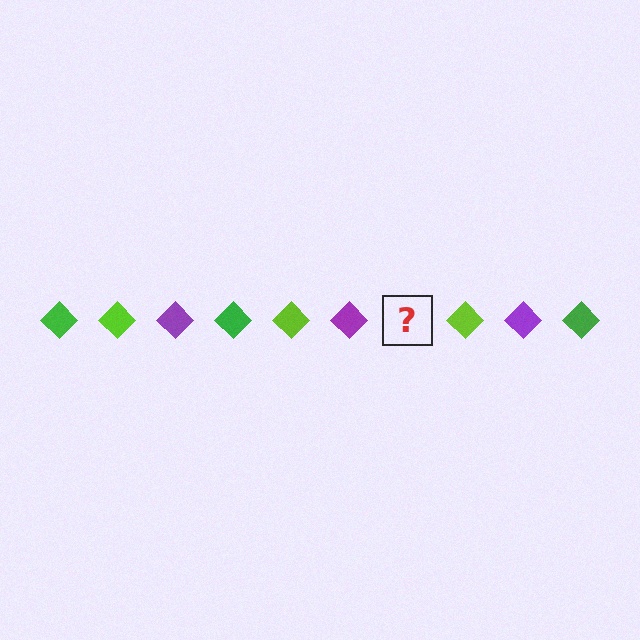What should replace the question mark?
The question mark should be replaced with a green diamond.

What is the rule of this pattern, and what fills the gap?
The rule is that the pattern cycles through green, lime, purple diamonds. The gap should be filled with a green diamond.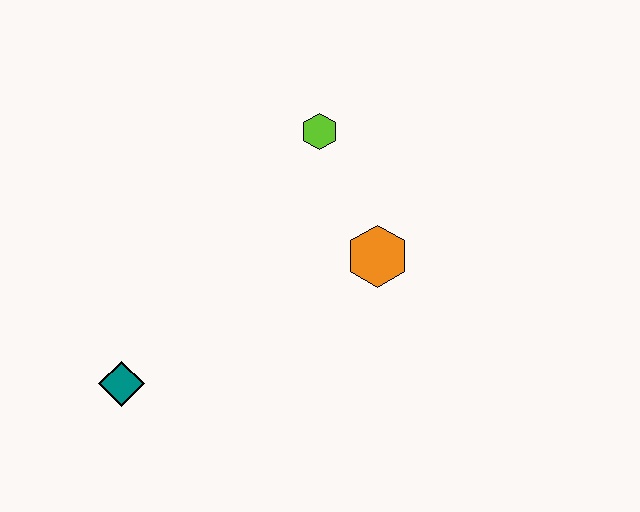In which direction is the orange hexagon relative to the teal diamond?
The orange hexagon is to the right of the teal diamond.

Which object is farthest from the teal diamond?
The lime hexagon is farthest from the teal diamond.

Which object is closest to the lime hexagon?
The orange hexagon is closest to the lime hexagon.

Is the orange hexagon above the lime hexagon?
No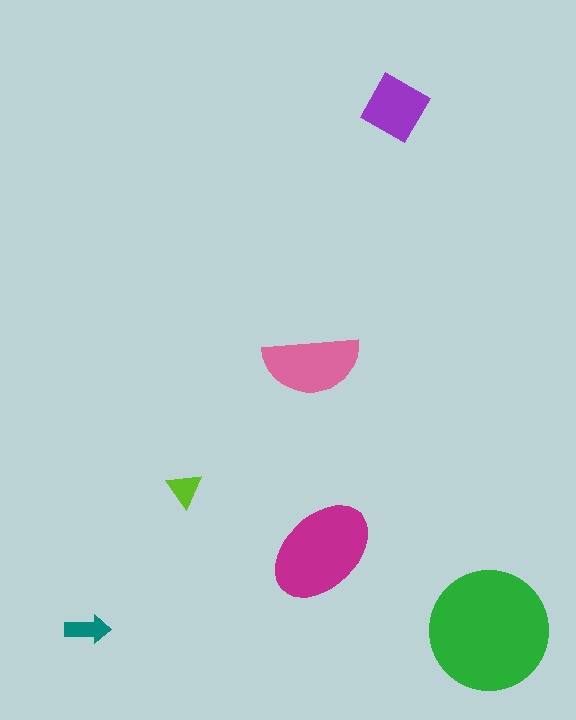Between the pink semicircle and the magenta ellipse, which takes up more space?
The magenta ellipse.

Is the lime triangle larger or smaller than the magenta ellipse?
Smaller.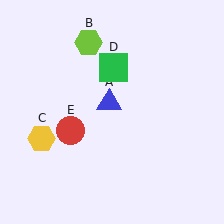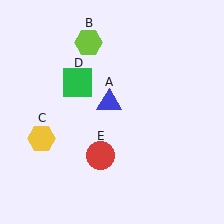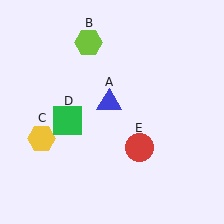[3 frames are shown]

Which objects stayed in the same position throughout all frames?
Blue triangle (object A) and lime hexagon (object B) and yellow hexagon (object C) remained stationary.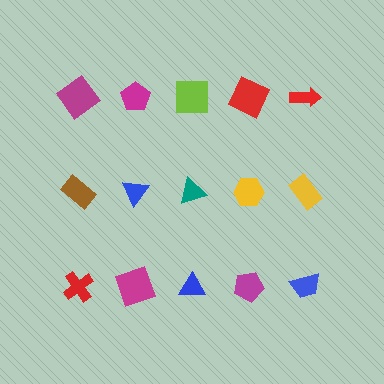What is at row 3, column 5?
A blue trapezoid.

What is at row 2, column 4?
A yellow hexagon.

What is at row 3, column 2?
A magenta square.